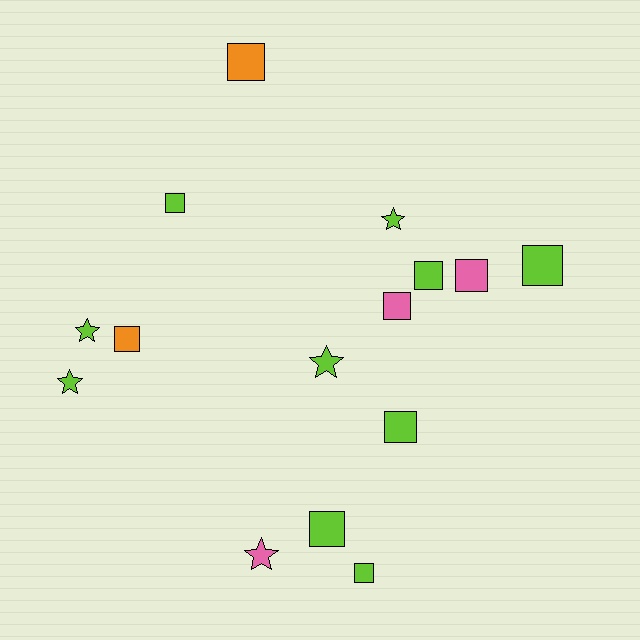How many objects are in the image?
There are 15 objects.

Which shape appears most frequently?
Square, with 10 objects.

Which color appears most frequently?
Lime, with 10 objects.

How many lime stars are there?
There are 4 lime stars.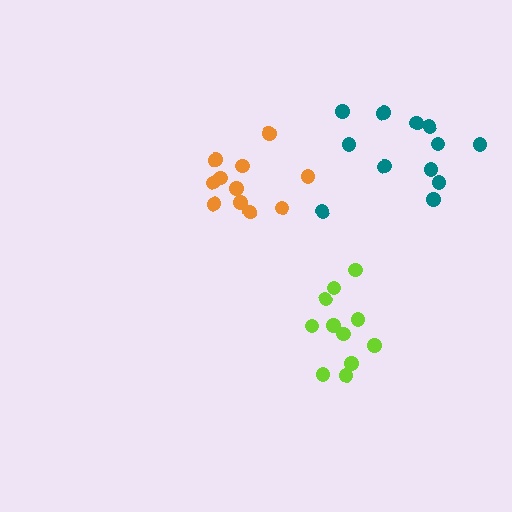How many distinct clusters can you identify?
There are 3 distinct clusters.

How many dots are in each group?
Group 1: 11 dots, Group 2: 12 dots, Group 3: 11 dots (34 total).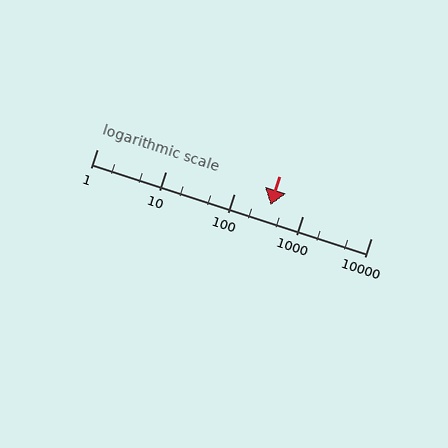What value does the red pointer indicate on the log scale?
The pointer indicates approximately 340.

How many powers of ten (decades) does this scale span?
The scale spans 4 decades, from 1 to 10000.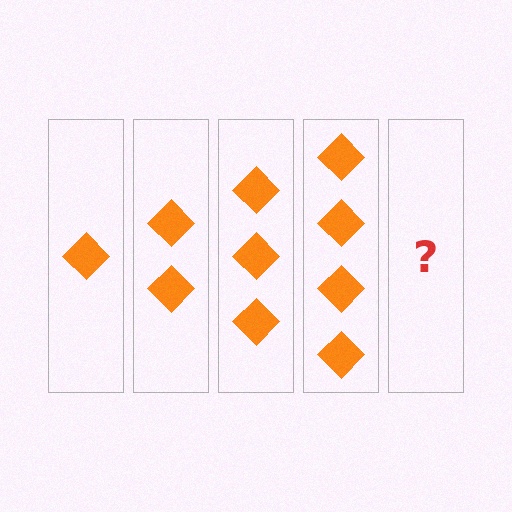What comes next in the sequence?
The next element should be 5 diamonds.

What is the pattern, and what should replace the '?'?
The pattern is that each step adds one more diamond. The '?' should be 5 diamonds.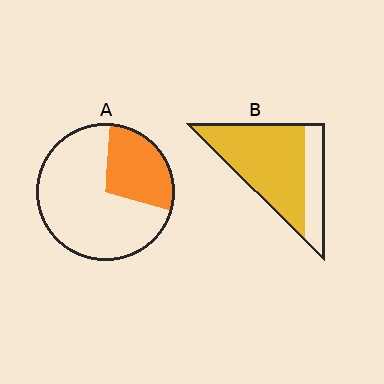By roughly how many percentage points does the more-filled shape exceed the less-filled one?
By roughly 45 percentage points (B over A).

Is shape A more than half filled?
No.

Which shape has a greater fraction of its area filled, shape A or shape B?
Shape B.